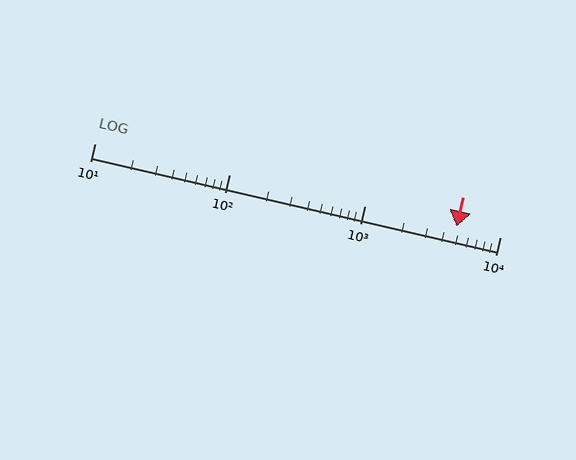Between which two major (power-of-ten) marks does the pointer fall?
The pointer is between 1000 and 10000.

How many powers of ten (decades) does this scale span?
The scale spans 3 decades, from 10 to 10000.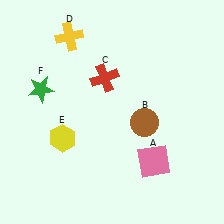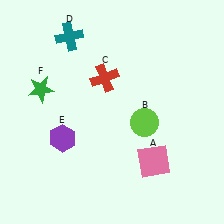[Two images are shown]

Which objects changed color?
B changed from brown to lime. D changed from yellow to teal. E changed from yellow to purple.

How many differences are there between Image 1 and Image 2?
There are 3 differences between the two images.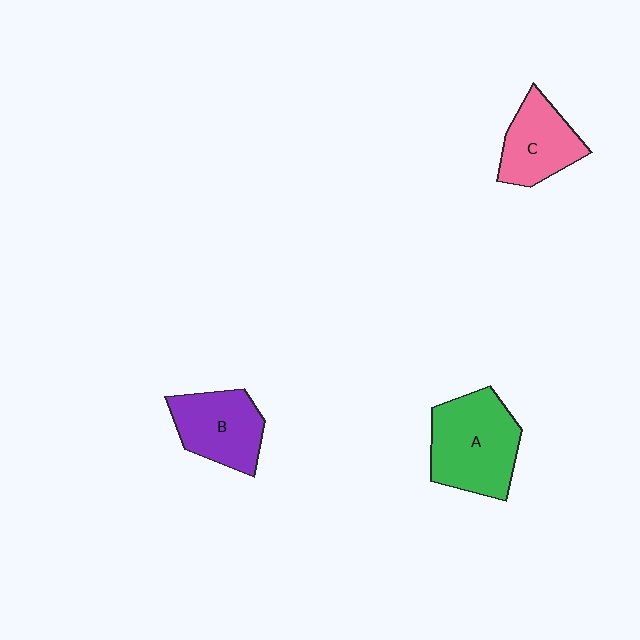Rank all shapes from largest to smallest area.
From largest to smallest: A (green), B (purple), C (pink).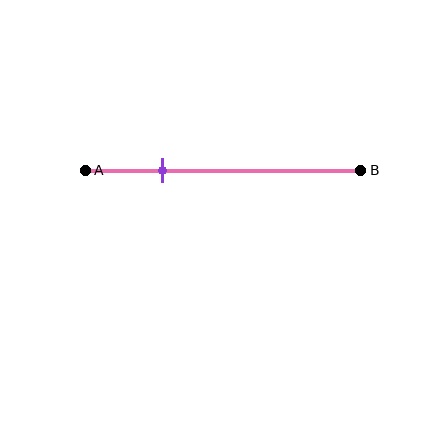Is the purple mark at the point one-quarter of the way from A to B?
No, the mark is at about 30% from A, not at the 25% one-quarter point.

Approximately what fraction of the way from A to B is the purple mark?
The purple mark is approximately 30% of the way from A to B.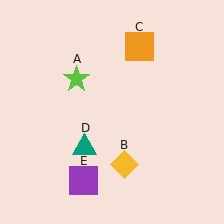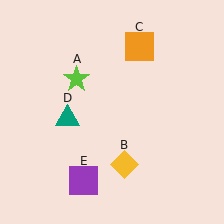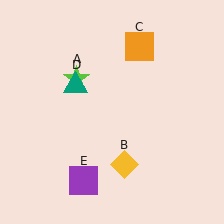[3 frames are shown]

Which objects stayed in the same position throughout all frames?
Lime star (object A) and yellow diamond (object B) and orange square (object C) and purple square (object E) remained stationary.